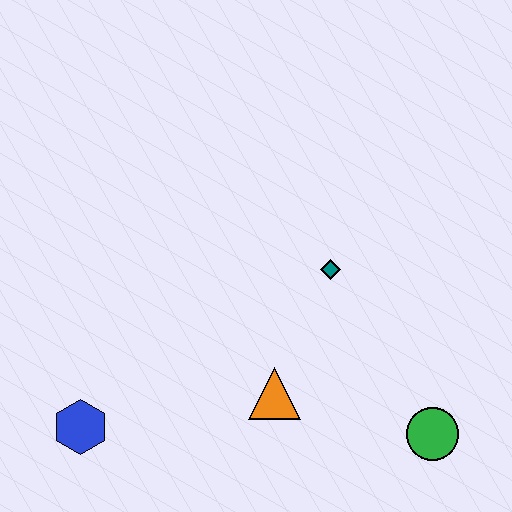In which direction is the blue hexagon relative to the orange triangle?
The blue hexagon is to the left of the orange triangle.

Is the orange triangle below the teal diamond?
Yes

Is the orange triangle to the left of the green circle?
Yes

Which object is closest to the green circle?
The orange triangle is closest to the green circle.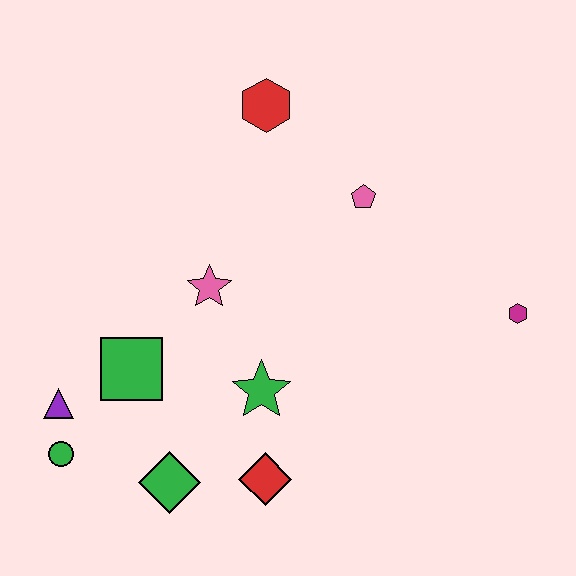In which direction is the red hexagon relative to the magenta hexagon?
The red hexagon is to the left of the magenta hexagon.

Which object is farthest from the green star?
The red hexagon is farthest from the green star.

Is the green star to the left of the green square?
No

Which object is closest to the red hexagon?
The pink pentagon is closest to the red hexagon.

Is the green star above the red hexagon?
No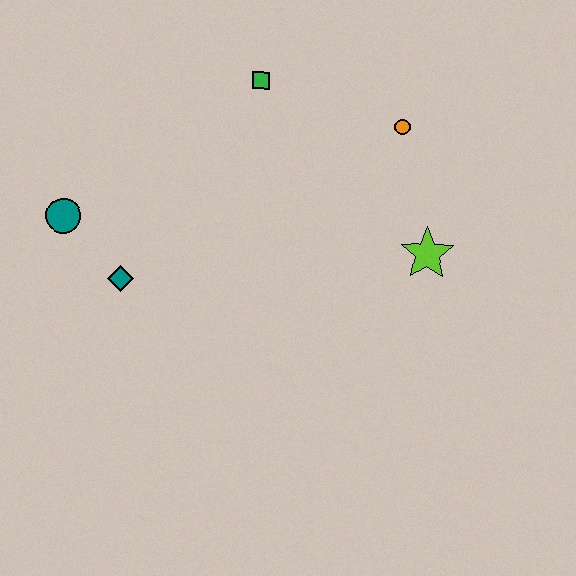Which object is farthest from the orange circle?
The teal circle is farthest from the orange circle.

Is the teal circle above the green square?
No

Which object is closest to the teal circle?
The teal diamond is closest to the teal circle.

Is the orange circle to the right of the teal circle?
Yes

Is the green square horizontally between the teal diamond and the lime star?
Yes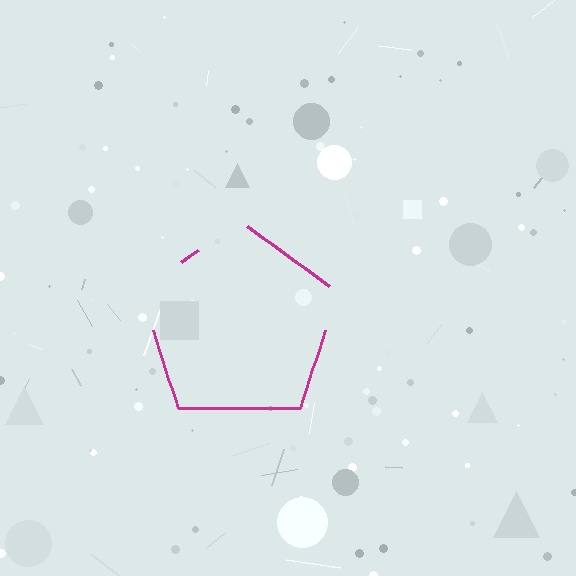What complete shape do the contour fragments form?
The contour fragments form a pentagon.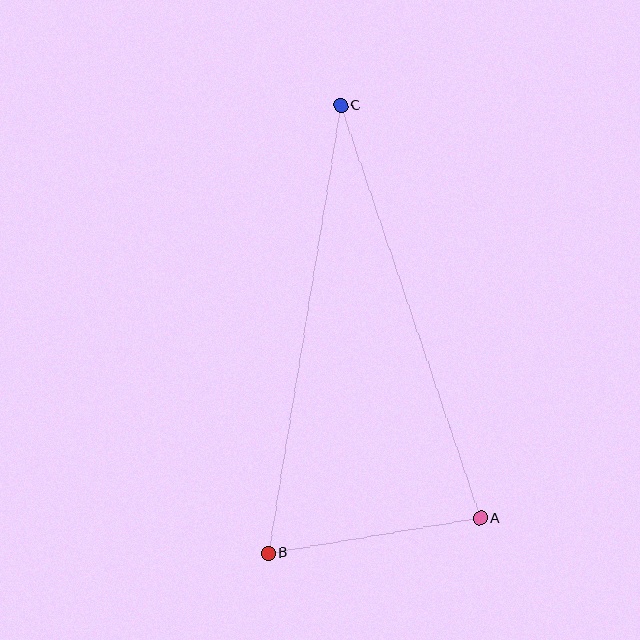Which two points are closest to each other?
Points A and B are closest to each other.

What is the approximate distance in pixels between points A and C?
The distance between A and C is approximately 436 pixels.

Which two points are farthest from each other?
Points B and C are farthest from each other.